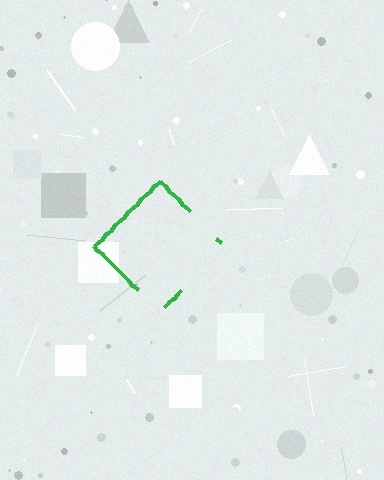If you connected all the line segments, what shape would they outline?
They would outline a diamond.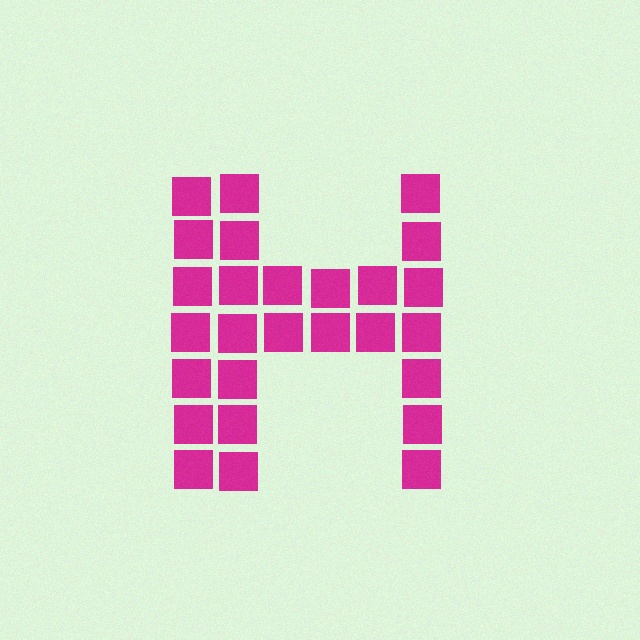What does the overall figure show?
The overall figure shows the letter H.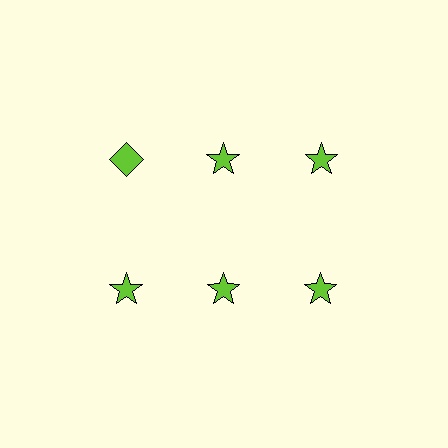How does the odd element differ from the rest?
It has a different shape: diamond instead of star.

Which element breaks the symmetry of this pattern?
The lime diamond in the top row, leftmost column breaks the symmetry. All other shapes are lime stars.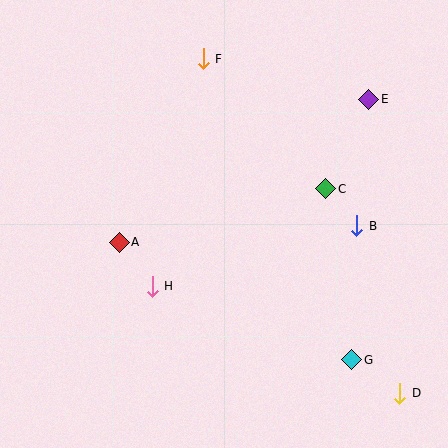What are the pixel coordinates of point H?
Point H is at (152, 286).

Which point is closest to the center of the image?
Point H at (152, 286) is closest to the center.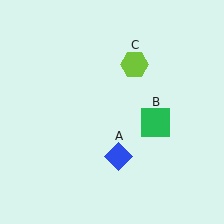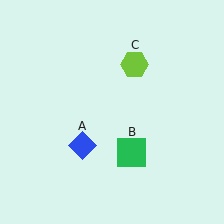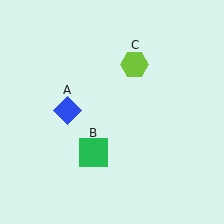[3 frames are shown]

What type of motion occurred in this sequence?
The blue diamond (object A), green square (object B) rotated clockwise around the center of the scene.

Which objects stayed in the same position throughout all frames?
Lime hexagon (object C) remained stationary.